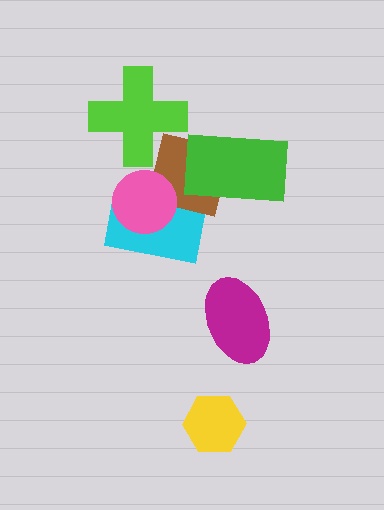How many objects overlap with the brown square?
3 objects overlap with the brown square.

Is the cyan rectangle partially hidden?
Yes, it is partially covered by another shape.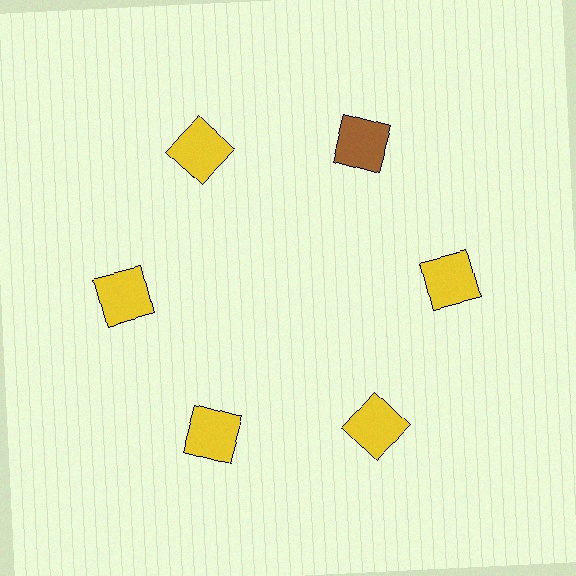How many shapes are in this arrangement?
There are 6 shapes arranged in a ring pattern.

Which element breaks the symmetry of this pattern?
The brown square at roughly the 1 o'clock position breaks the symmetry. All other shapes are yellow squares.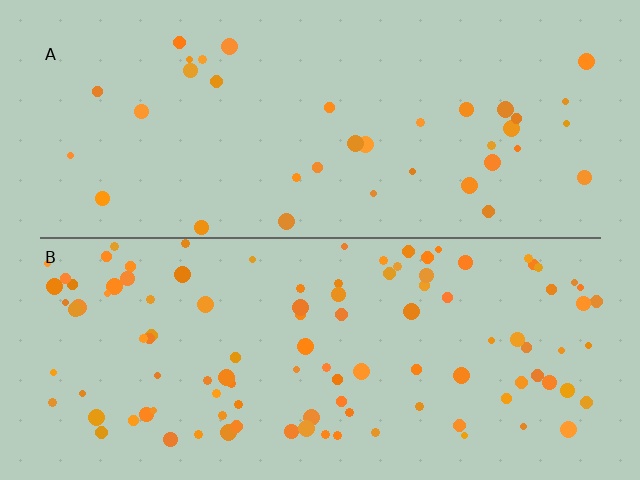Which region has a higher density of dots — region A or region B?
B (the bottom).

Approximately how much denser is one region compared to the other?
Approximately 2.9× — region B over region A.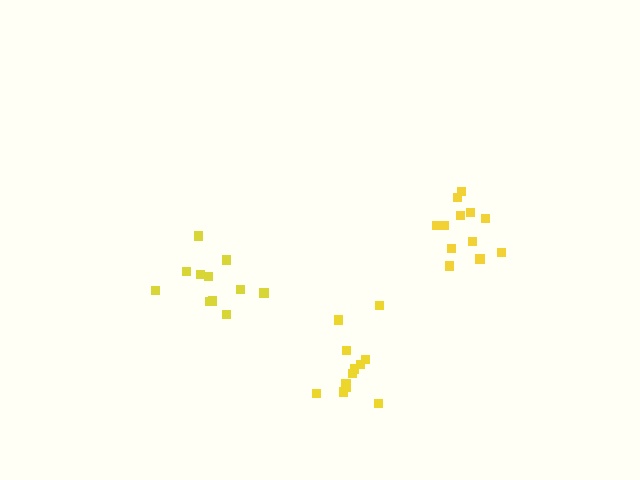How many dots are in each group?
Group 1: 12 dots, Group 2: 11 dots, Group 3: 12 dots (35 total).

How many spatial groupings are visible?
There are 3 spatial groupings.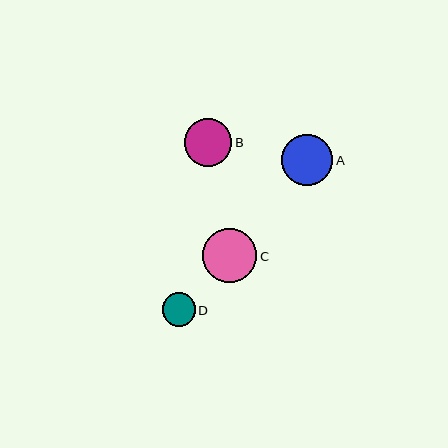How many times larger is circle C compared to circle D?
Circle C is approximately 1.6 times the size of circle D.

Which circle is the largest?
Circle C is the largest with a size of approximately 54 pixels.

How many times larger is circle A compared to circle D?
Circle A is approximately 1.5 times the size of circle D.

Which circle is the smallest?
Circle D is the smallest with a size of approximately 33 pixels.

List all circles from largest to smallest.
From largest to smallest: C, A, B, D.